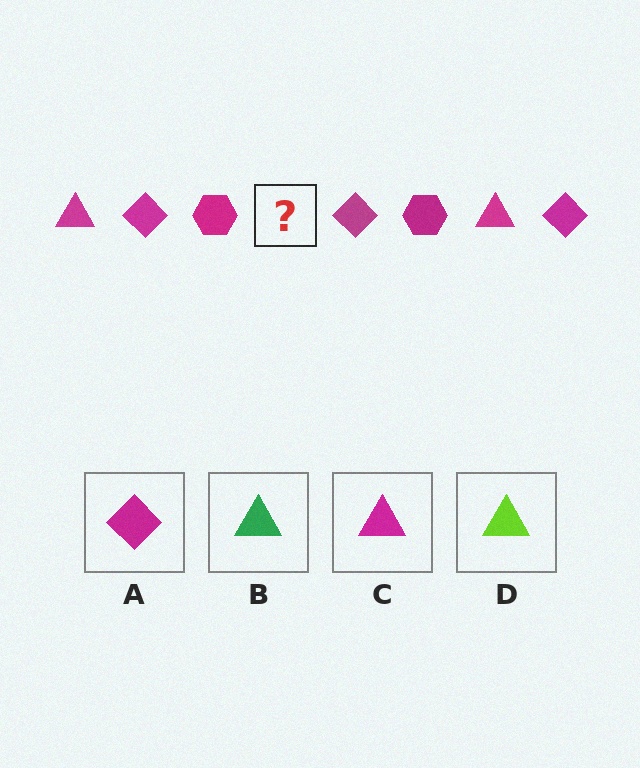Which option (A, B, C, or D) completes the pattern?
C.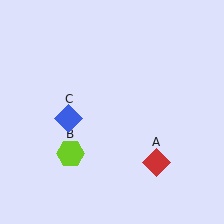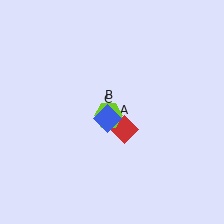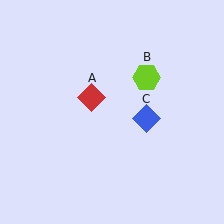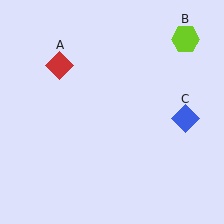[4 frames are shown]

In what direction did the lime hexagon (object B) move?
The lime hexagon (object B) moved up and to the right.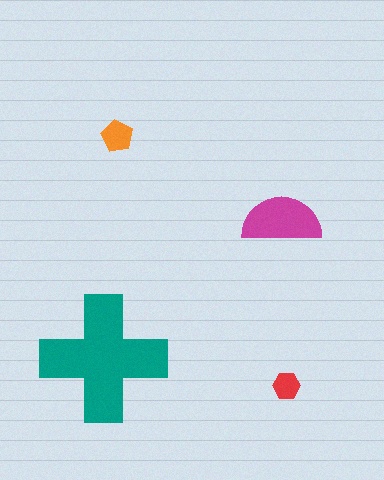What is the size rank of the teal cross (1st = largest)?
1st.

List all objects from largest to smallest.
The teal cross, the magenta semicircle, the orange pentagon, the red hexagon.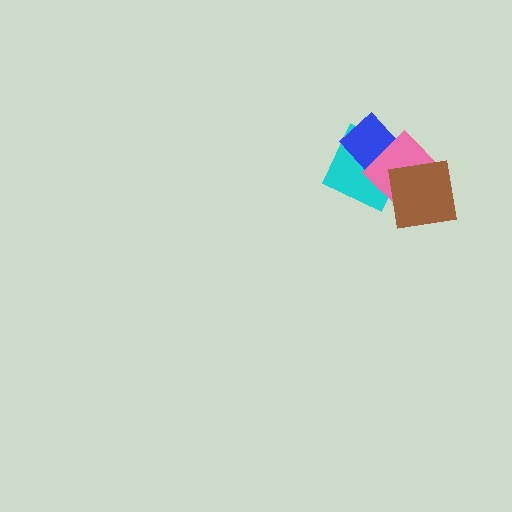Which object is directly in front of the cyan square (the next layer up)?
The blue diamond is directly in front of the cyan square.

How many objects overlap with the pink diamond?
3 objects overlap with the pink diamond.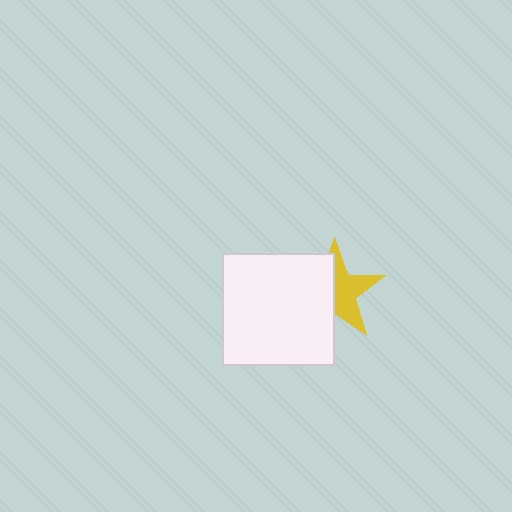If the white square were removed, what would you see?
You would see the complete yellow star.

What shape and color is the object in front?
The object in front is a white square.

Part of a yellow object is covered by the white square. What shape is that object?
It is a star.